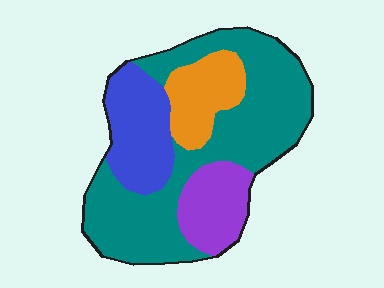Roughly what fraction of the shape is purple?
Purple takes up about one eighth (1/8) of the shape.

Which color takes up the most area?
Teal, at roughly 55%.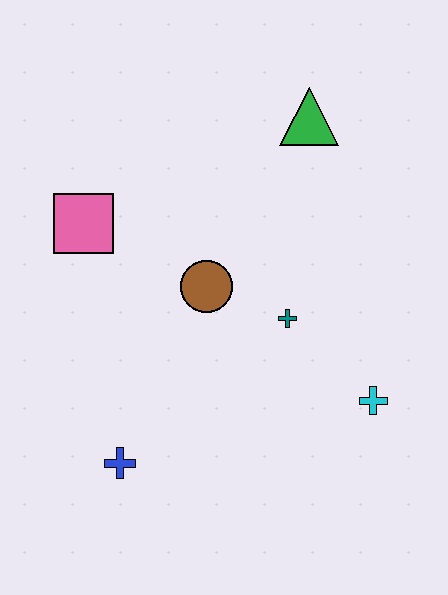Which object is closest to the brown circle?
The teal cross is closest to the brown circle.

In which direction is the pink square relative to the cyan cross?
The pink square is to the left of the cyan cross.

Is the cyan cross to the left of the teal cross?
No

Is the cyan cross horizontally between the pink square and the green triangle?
No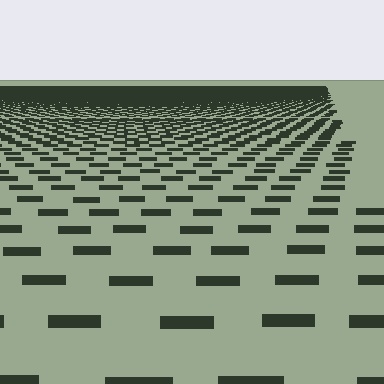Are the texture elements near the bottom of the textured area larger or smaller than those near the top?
Larger. Near the bottom, elements are closer to the viewer and appear at a bigger on-screen size.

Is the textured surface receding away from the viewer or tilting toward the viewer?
The surface is receding away from the viewer. Texture elements get smaller and denser toward the top.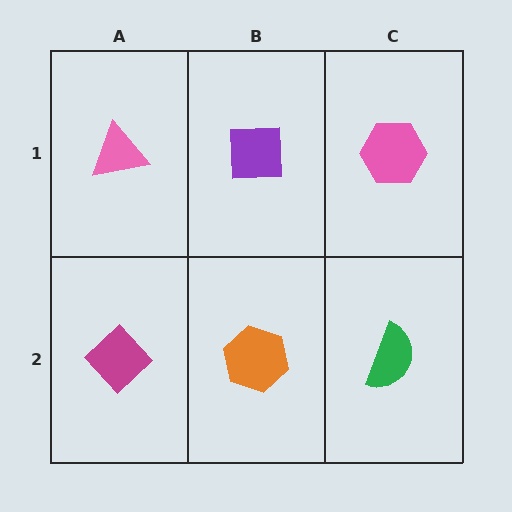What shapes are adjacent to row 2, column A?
A pink triangle (row 1, column A), an orange hexagon (row 2, column B).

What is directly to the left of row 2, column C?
An orange hexagon.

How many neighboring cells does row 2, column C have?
2.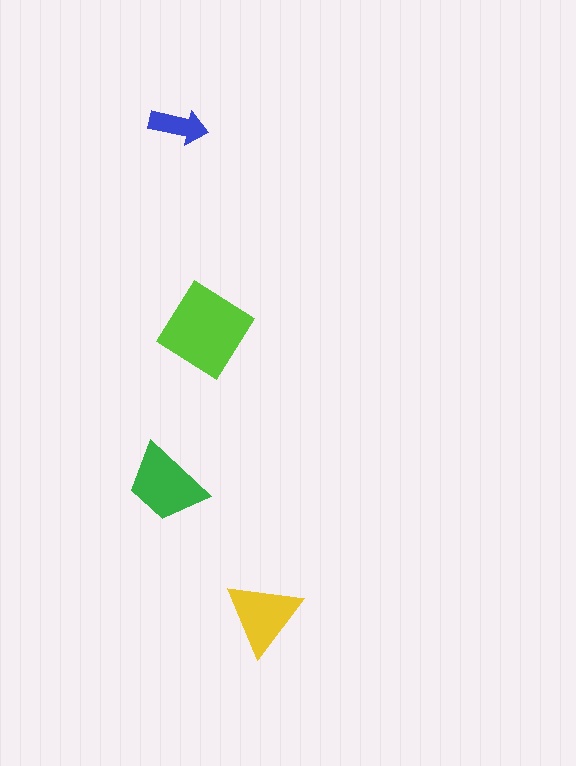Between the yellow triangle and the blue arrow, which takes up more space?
The yellow triangle.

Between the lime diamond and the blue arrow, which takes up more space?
The lime diamond.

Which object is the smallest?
The blue arrow.